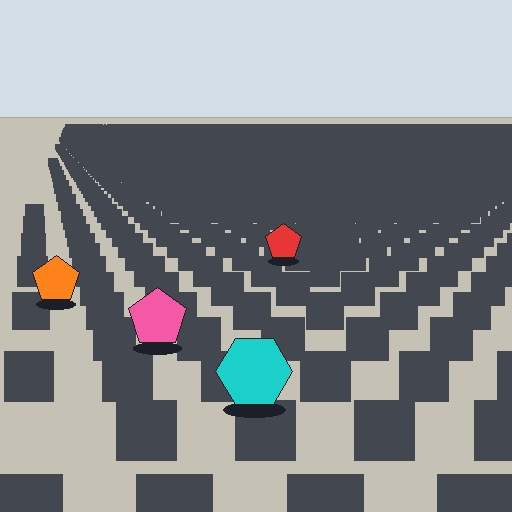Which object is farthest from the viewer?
The red pentagon is farthest from the viewer. It appears smaller and the ground texture around it is denser.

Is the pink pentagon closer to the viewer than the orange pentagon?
Yes. The pink pentagon is closer — you can tell from the texture gradient: the ground texture is coarser near it.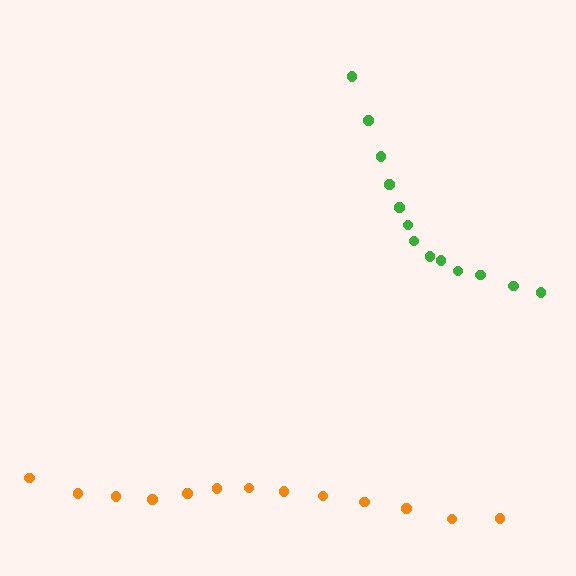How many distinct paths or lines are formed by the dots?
There are 2 distinct paths.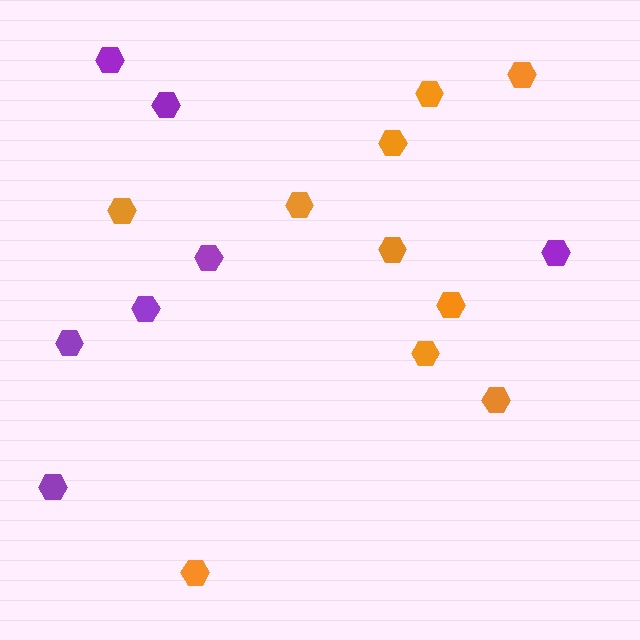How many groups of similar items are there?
There are 2 groups: one group of orange hexagons (10) and one group of purple hexagons (7).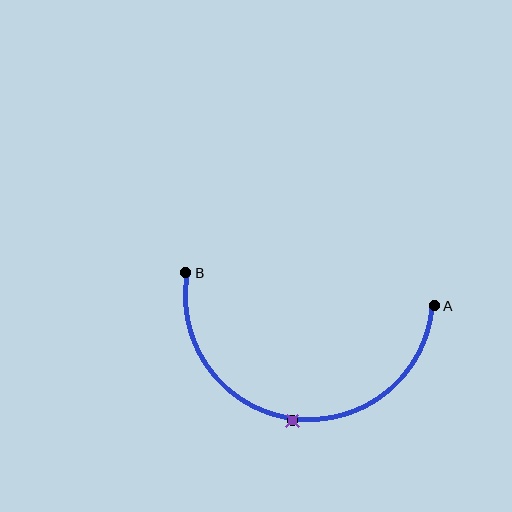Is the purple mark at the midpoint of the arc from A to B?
Yes. The purple mark lies on the arc at equal arc-length from both A and B — it is the arc midpoint.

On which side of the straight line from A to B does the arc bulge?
The arc bulges below the straight line connecting A and B.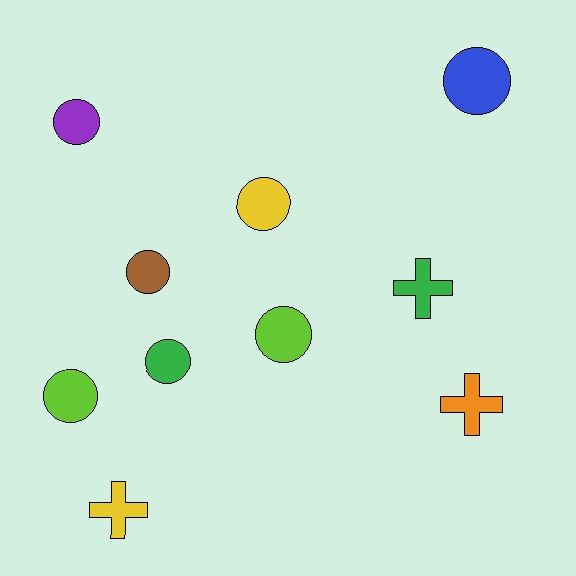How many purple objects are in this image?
There is 1 purple object.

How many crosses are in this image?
There are 3 crosses.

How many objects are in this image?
There are 10 objects.